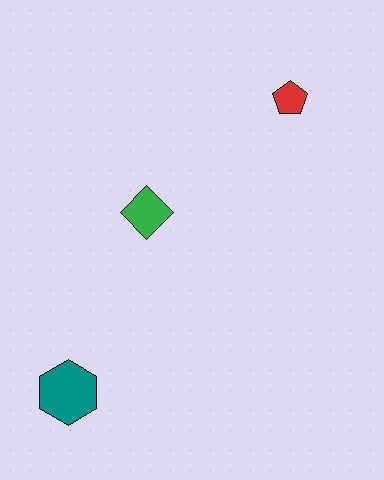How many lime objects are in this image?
There are no lime objects.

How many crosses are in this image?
There are no crosses.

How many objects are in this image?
There are 3 objects.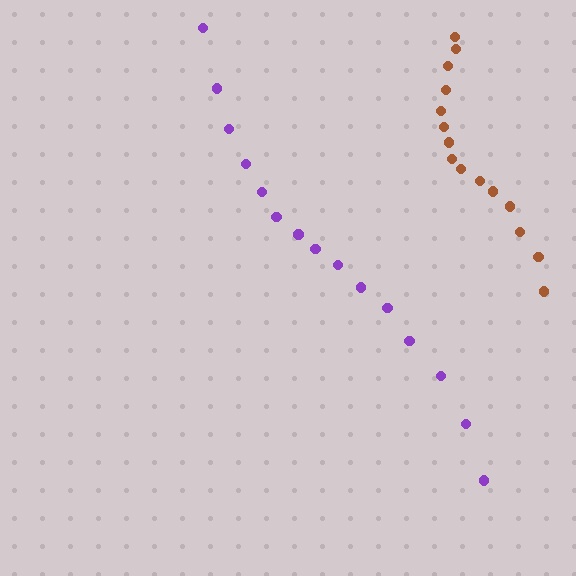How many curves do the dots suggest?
There are 2 distinct paths.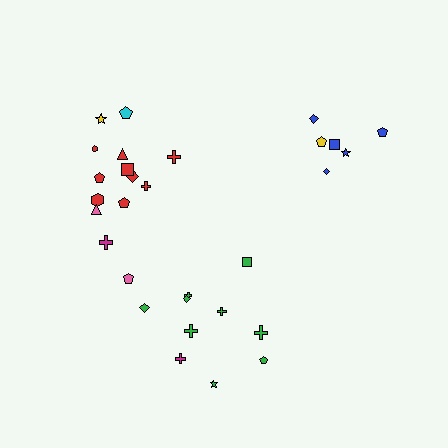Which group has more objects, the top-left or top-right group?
The top-left group.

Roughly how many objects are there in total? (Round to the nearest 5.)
Roughly 30 objects in total.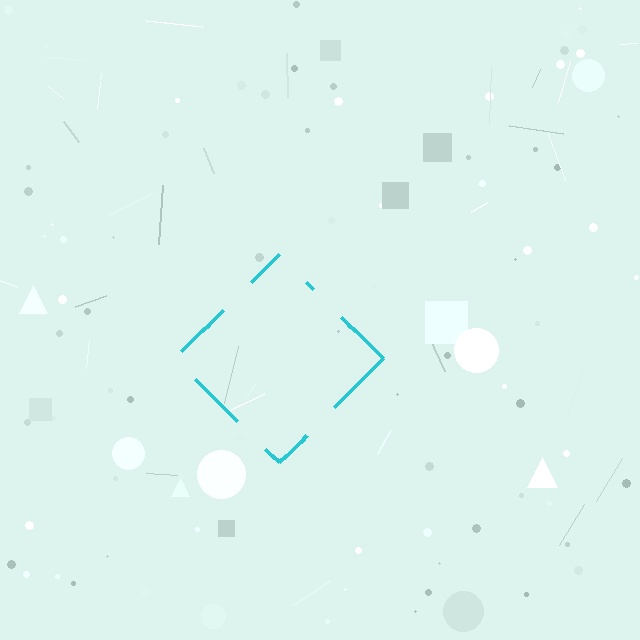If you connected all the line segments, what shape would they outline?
They would outline a diamond.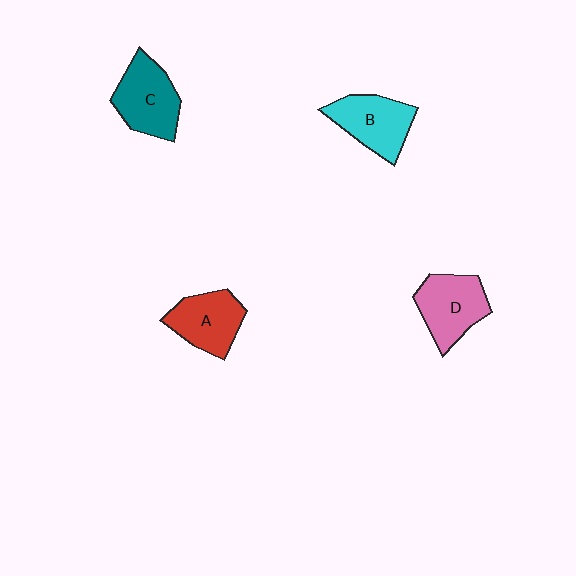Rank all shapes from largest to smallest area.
From largest to smallest: C (teal), D (pink), B (cyan), A (red).